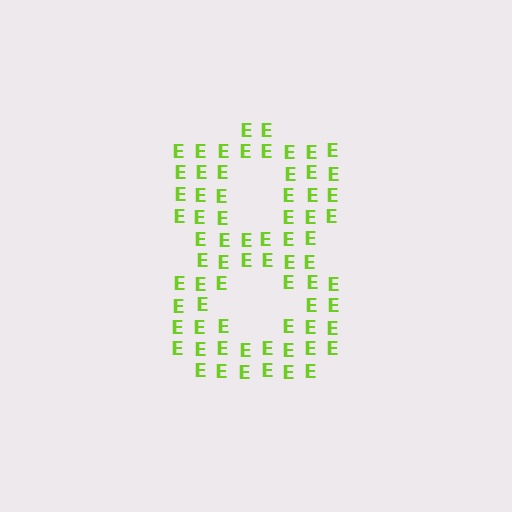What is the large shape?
The large shape is the digit 8.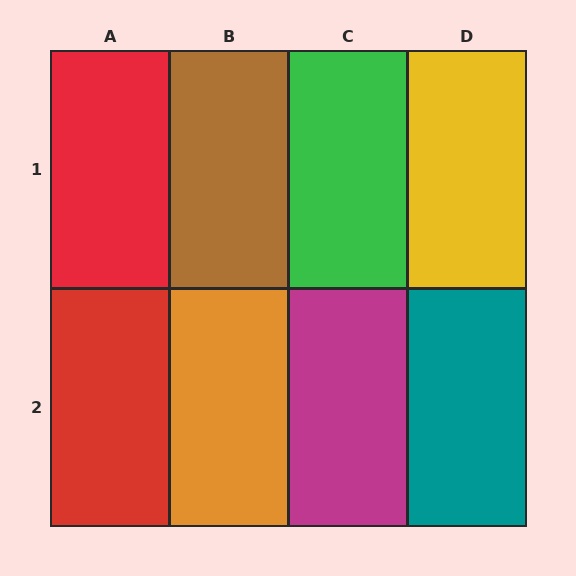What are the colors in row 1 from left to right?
Red, brown, green, yellow.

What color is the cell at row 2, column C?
Magenta.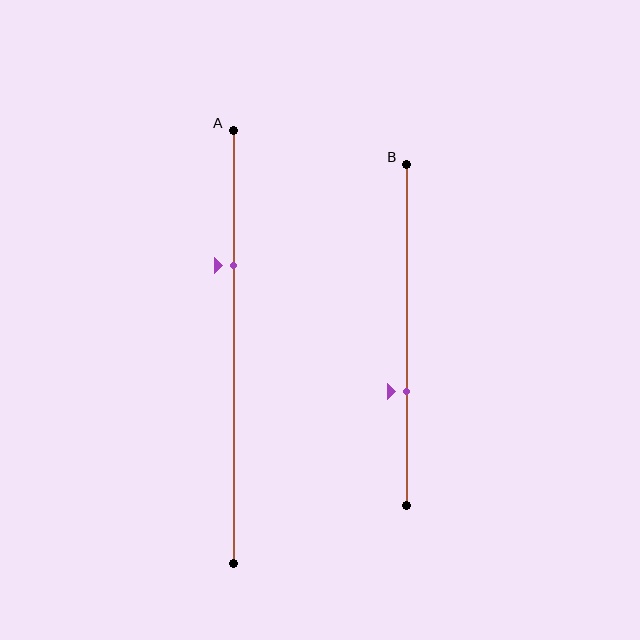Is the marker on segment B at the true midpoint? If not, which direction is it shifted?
No, the marker on segment B is shifted downward by about 17% of the segment length.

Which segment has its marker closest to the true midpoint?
Segment B has its marker closest to the true midpoint.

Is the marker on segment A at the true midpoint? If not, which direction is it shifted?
No, the marker on segment A is shifted upward by about 19% of the segment length.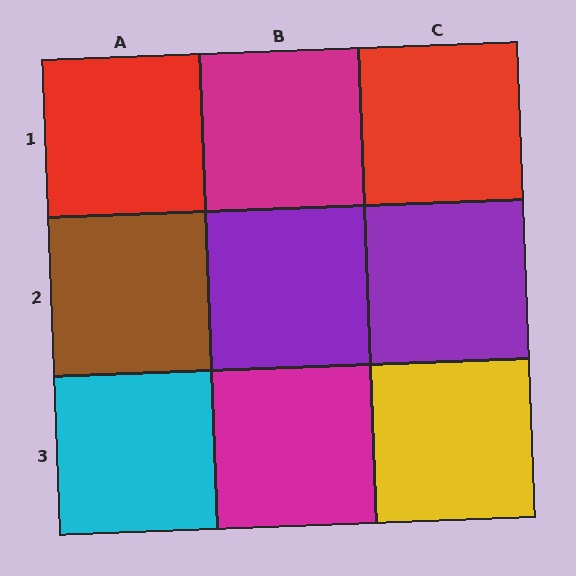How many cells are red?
2 cells are red.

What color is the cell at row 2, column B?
Purple.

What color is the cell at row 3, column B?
Magenta.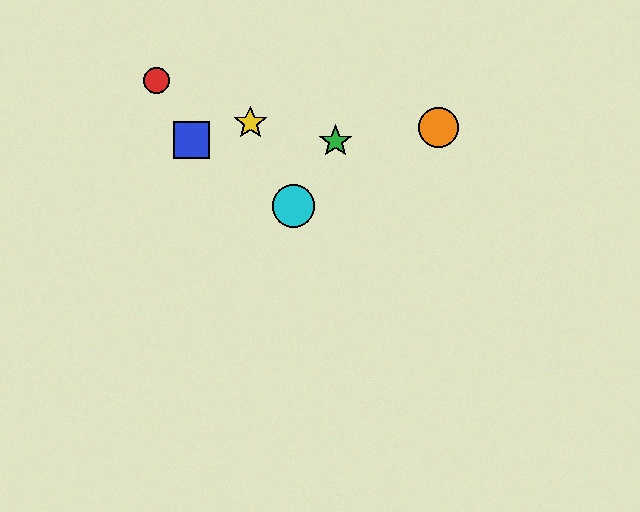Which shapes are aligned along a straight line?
The yellow star, the purple circle, the cyan circle are aligned along a straight line.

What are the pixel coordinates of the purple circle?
The purple circle is at (290, 199).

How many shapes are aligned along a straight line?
3 shapes (the yellow star, the purple circle, the cyan circle) are aligned along a straight line.